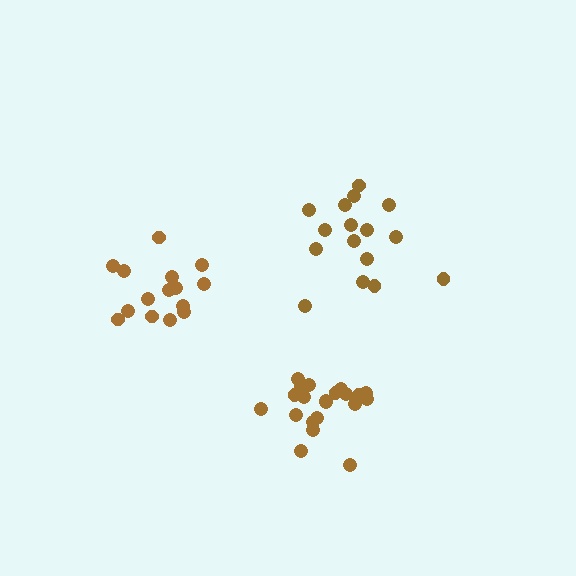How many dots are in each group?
Group 1: 15 dots, Group 2: 16 dots, Group 3: 21 dots (52 total).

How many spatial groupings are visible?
There are 3 spatial groupings.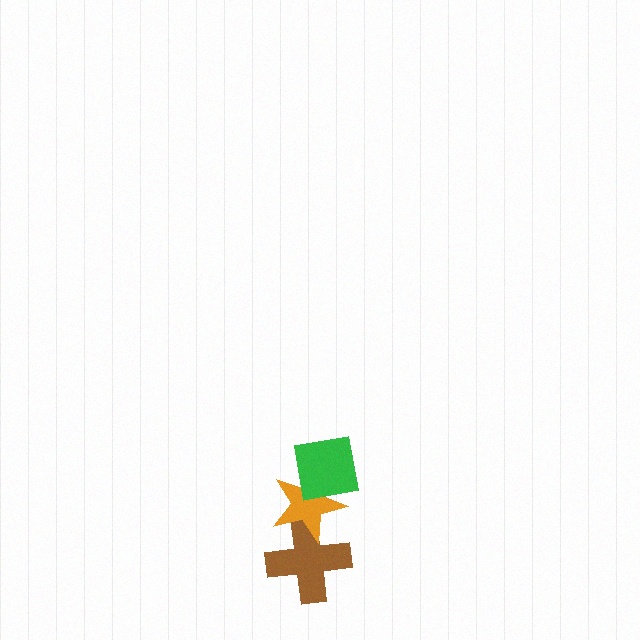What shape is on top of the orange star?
The green square is on top of the orange star.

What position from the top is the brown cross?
The brown cross is 3rd from the top.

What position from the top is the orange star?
The orange star is 2nd from the top.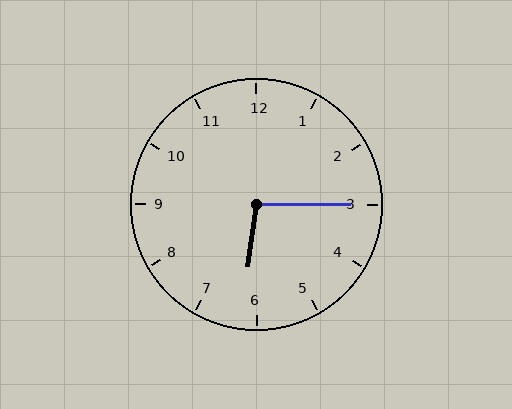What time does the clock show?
6:15.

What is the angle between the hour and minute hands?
Approximately 98 degrees.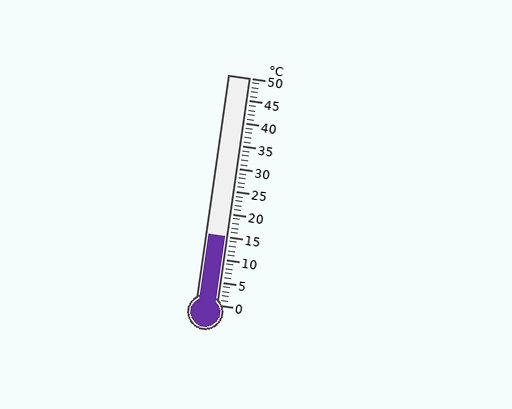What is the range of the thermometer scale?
The thermometer scale ranges from 0°C to 50°C.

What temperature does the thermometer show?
The thermometer shows approximately 15°C.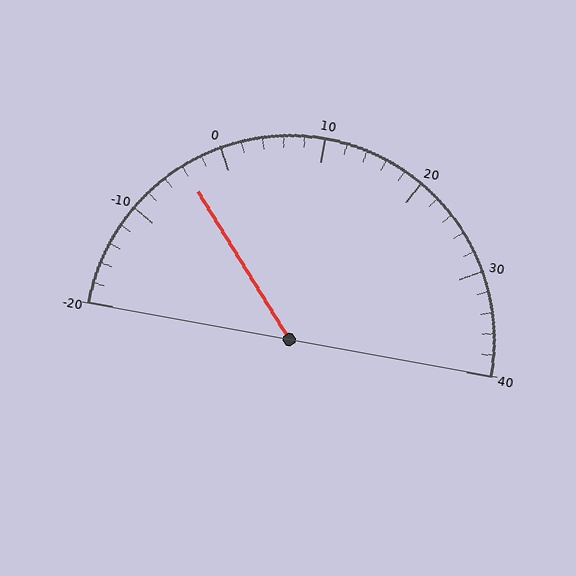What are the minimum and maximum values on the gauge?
The gauge ranges from -20 to 40.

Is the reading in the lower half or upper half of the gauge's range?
The reading is in the lower half of the range (-20 to 40).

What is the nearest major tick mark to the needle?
The nearest major tick mark is 0.